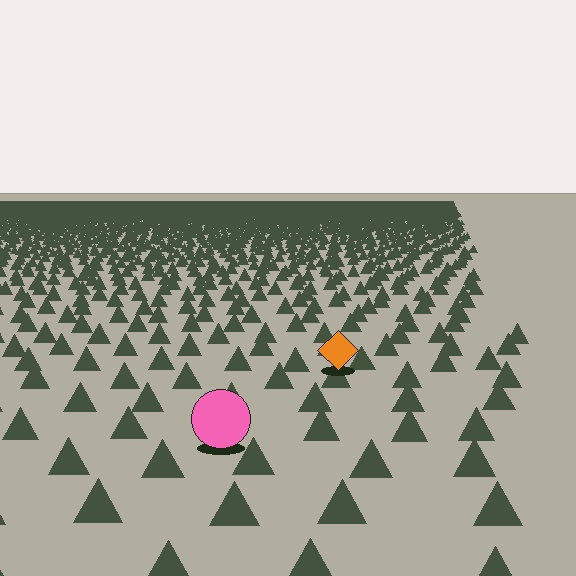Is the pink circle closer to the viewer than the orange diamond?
Yes. The pink circle is closer — you can tell from the texture gradient: the ground texture is coarser near it.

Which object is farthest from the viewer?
The orange diamond is farthest from the viewer. It appears smaller and the ground texture around it is denser.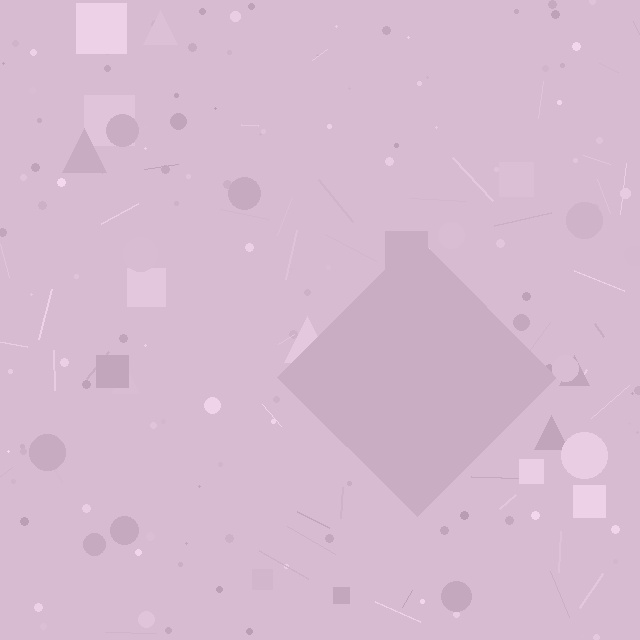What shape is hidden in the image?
A diamond is hidden in the image.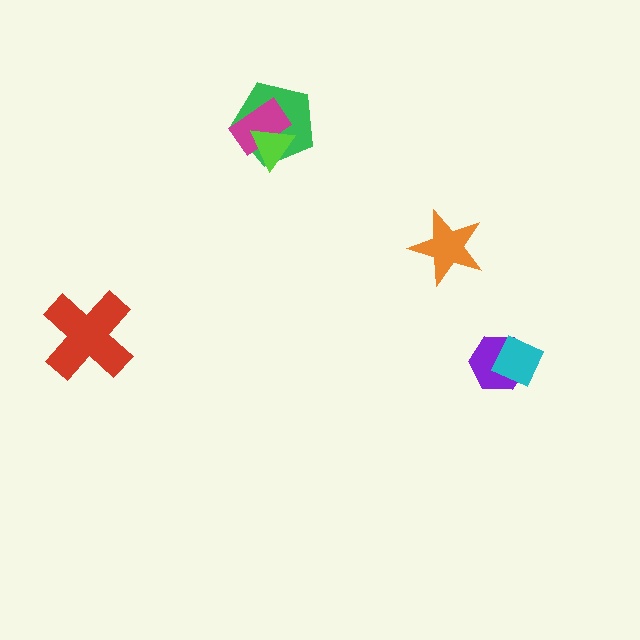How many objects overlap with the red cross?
0 objects overlap with the red cross.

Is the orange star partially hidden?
No, no other shape covers it.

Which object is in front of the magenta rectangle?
The lime triangle is in front of the magenta rectangle.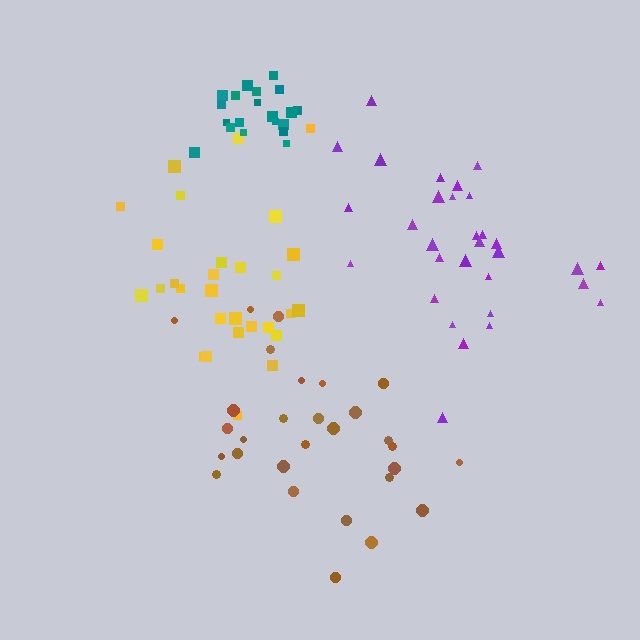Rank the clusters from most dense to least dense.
teal, purple, brown, yellow.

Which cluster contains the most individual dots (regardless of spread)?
Purple (31).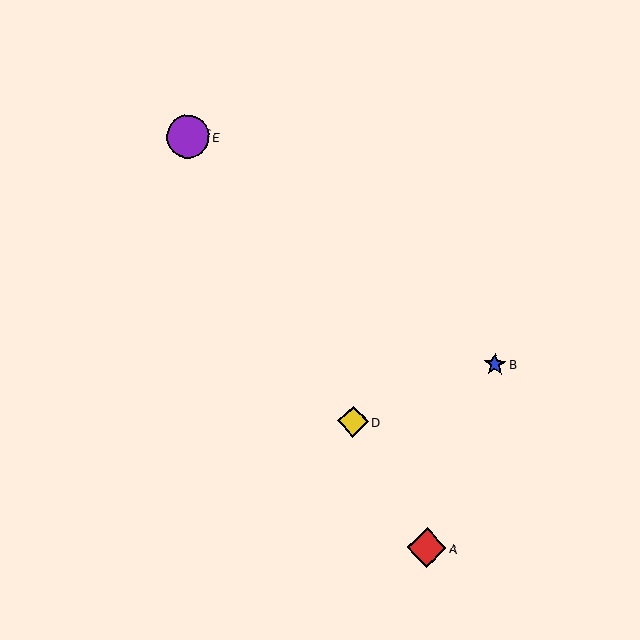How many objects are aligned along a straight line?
4 objects (A, C, D, E) are aligned along a straight line.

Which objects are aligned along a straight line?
Objects A, C, D, E are aligned along a straight line.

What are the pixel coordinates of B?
Object B is at (495, 364).